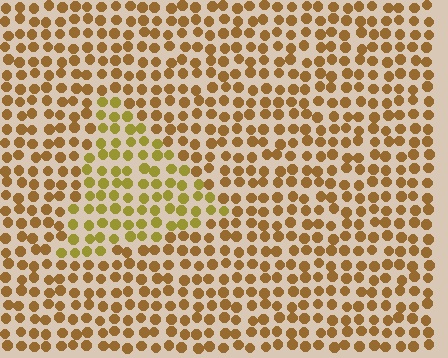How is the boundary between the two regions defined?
The boundary is defined purely by a slight shift in hue (about 25 degrees). Spacing, size, and orientation are identical on both sides.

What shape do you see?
I see a triangle.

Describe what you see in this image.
The image is filled with small brown elements in a uniform arrangement. A triangle-shaped region is visible where the elements are tinted to a slightly different hue, forming a subtle color boundary.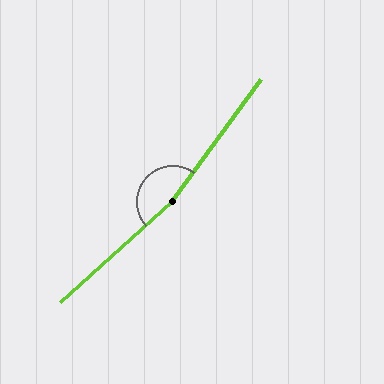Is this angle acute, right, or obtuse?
It is obtuse.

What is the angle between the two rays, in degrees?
Approximately 168 degrees.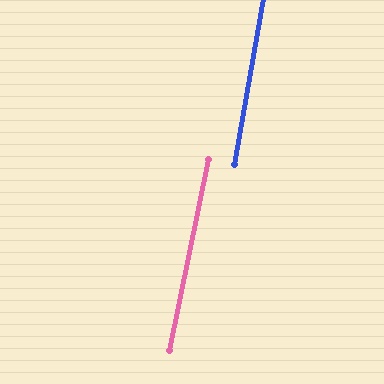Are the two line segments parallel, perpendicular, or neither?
Parallel — their directions differ by only 1.8°.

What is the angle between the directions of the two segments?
Approximately 2 degrees.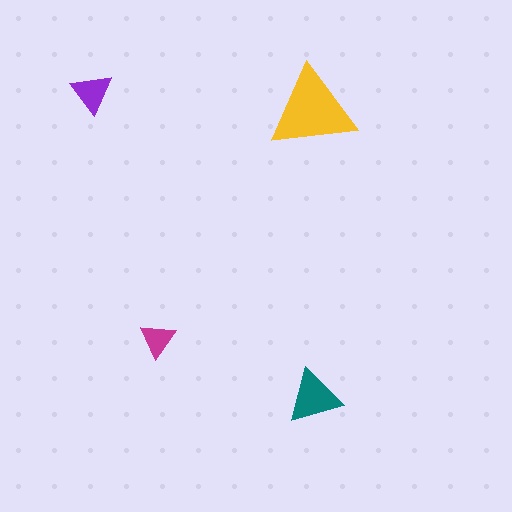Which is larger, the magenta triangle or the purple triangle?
The purple one.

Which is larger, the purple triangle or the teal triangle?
The teal one.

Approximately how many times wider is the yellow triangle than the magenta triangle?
About 2.5 times wider.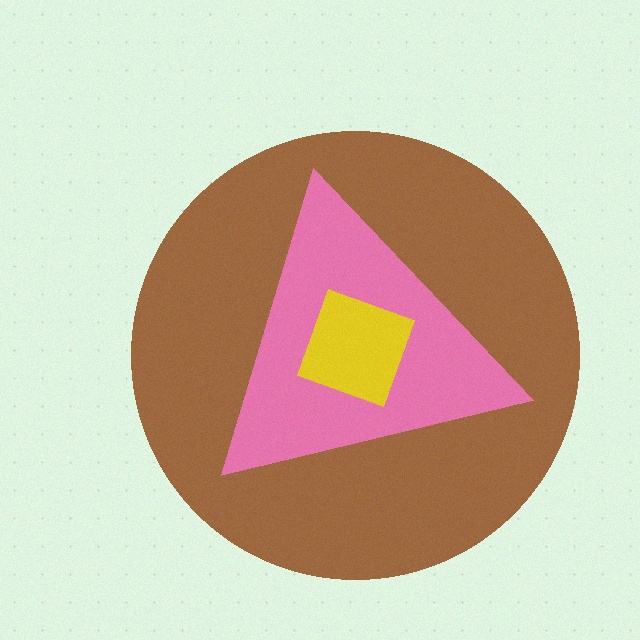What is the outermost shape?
The brown circle.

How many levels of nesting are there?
3.